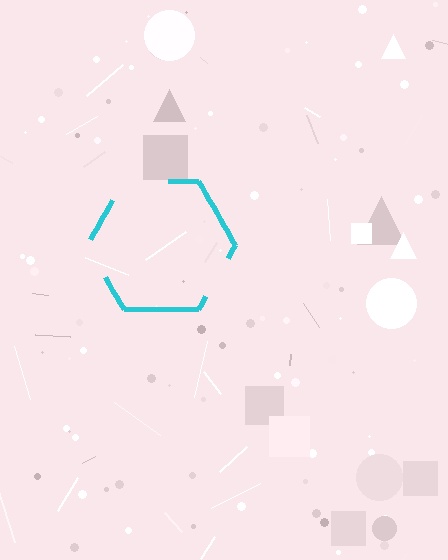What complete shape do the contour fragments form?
The contour fragments form a hexagon.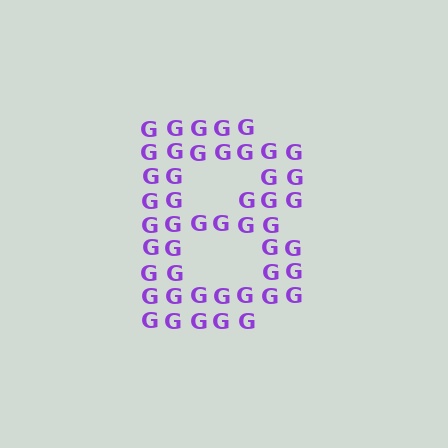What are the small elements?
The small elements are letter G's.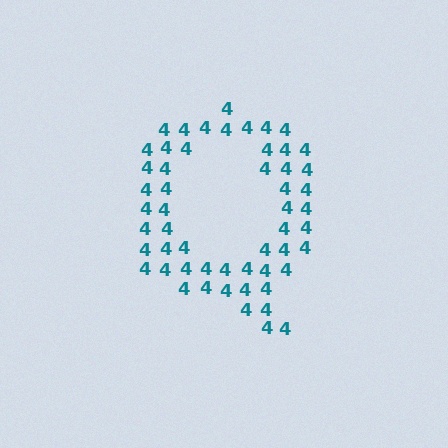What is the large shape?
The large shape is the letter Q.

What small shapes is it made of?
It is made of small digit 4's.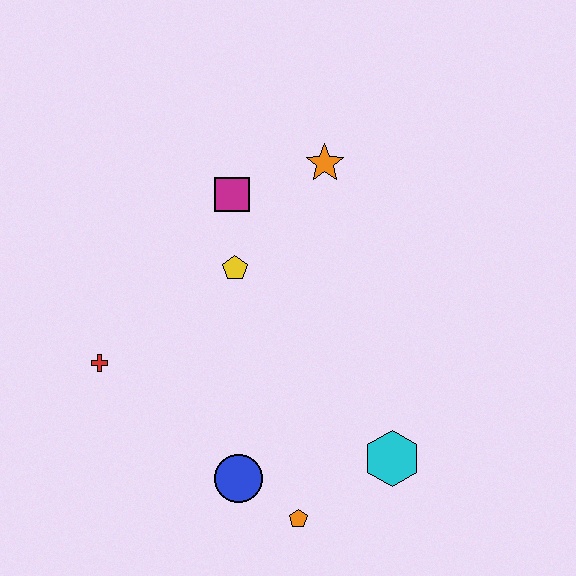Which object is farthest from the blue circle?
The orange star is farthest from the blue circle.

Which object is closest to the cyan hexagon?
The orange pentagon is closest to the cyan hexagon.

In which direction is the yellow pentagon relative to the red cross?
The yellow pentagon is to the right of the red cross.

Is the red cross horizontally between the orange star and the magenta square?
No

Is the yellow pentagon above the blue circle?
Yes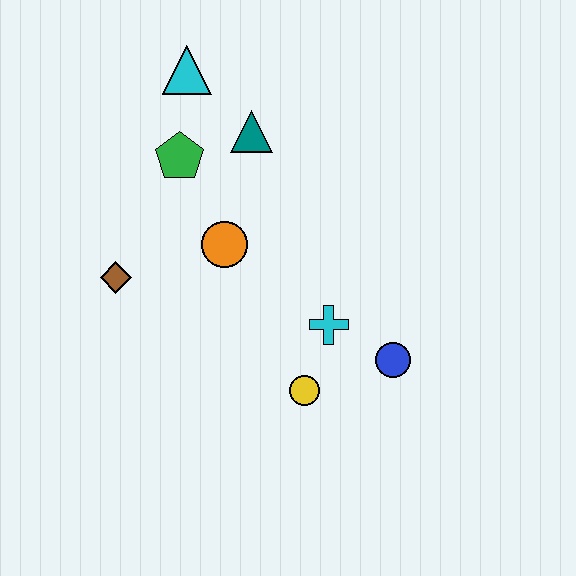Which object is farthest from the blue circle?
The cyan triangle is farthest from the blue circle.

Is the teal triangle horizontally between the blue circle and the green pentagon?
Yes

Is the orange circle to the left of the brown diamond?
No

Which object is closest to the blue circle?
The cyan cross is closest to the blue circle.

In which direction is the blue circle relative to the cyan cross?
The blue circle is to the right of the cyan cross.